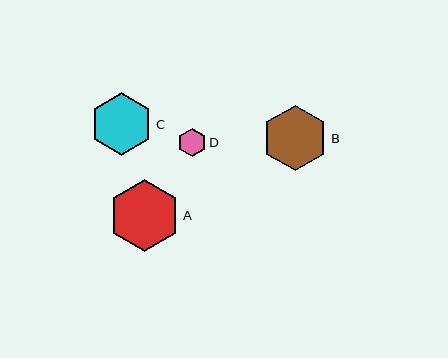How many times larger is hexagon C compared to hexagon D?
Hexagon C is approximately 2.2 times the size of hexagon D.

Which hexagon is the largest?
Hexagon A is the largest with a size of approximately 71 pixels.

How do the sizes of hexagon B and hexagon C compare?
Hexagon B and hexagon C are approximately the same size.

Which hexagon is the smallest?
Hexagon D is the smallest with a size of approximately 28 pixels.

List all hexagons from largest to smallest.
From largest to smallest: A, B, C, D.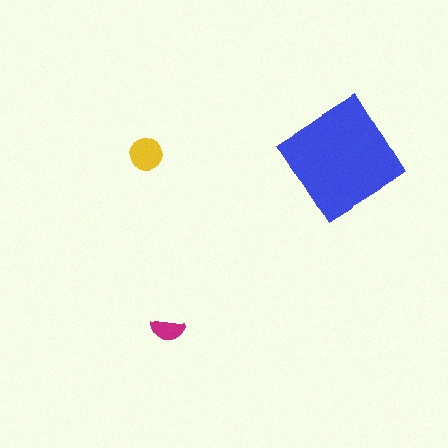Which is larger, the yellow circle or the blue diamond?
The blue diamond.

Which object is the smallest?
The magenta semicircle.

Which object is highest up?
The yellow circle is topmost.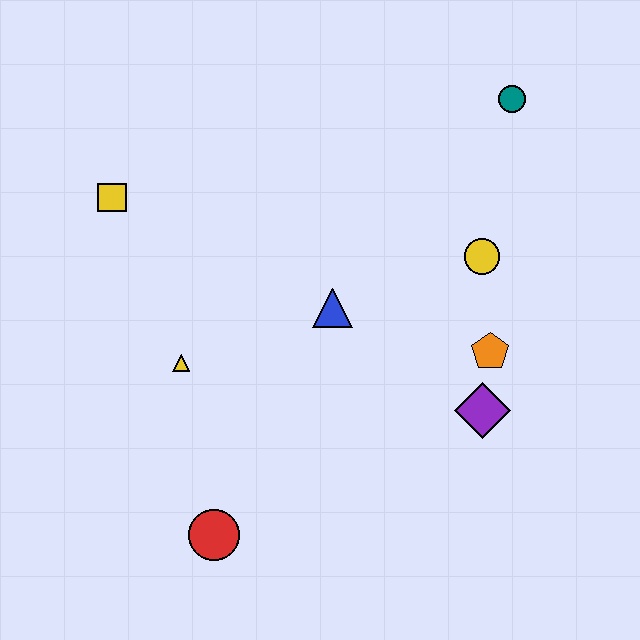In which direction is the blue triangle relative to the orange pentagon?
The blue triangle is to the left of the orange pentagon.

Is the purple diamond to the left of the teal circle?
Yes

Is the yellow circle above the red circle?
Yes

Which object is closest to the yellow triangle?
The blue triangle is closest to the yellow triangle.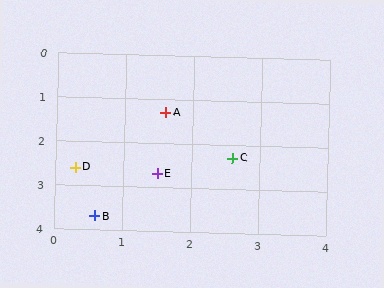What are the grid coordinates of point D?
Point D is at approximately (0.3, 2.6).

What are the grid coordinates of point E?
Point E is at approximately (1.5, 2.7).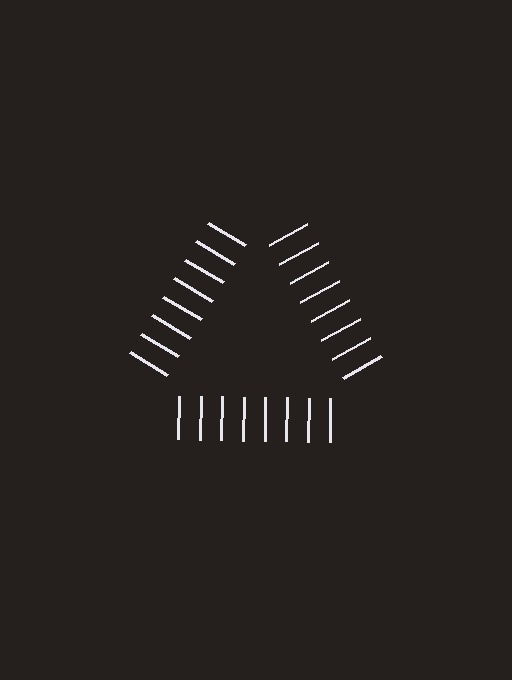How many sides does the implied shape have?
3 sides — the line-ends trace a triangle.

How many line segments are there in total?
24 — 8 along each of the 3 edges.